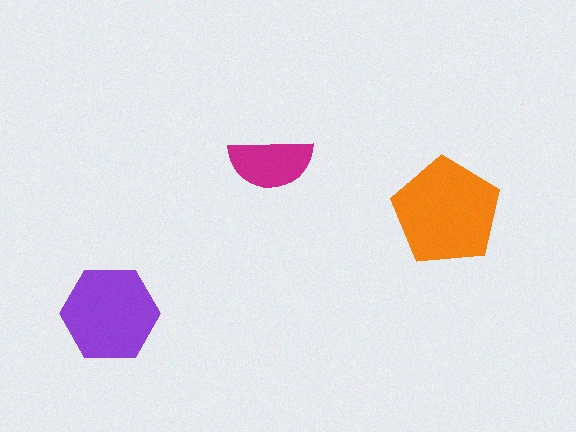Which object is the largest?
The orange pentagon.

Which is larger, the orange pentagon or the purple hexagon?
The orange pentagon.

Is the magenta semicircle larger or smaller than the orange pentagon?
Smaller.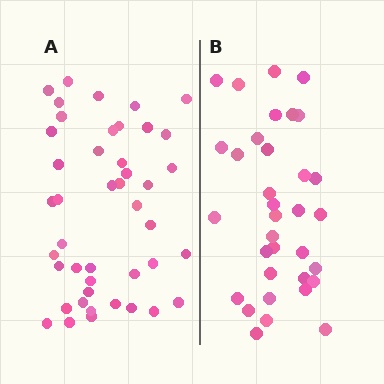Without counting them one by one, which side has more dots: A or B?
Region A (the left region) has more dots.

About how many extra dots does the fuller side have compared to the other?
Region A has roughly 10 or so more dots than region B.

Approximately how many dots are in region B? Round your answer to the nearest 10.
About 30 dots. (The exact count is 34, which rounds to 30.)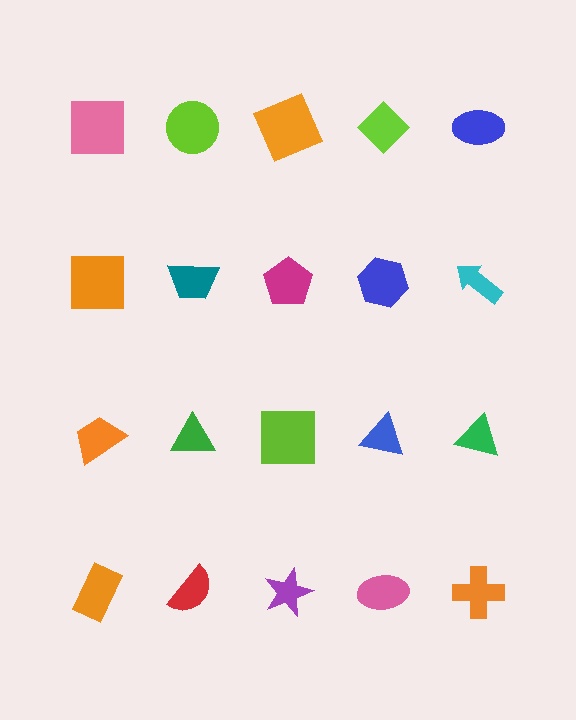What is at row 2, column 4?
A blue hexagon.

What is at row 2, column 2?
A teal trapezoid.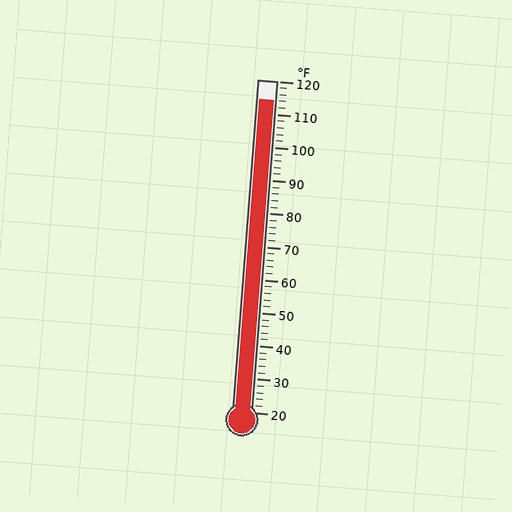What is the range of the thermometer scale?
The thermometer scale ranges from 20°F to 120°F.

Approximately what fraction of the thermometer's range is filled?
The thermometer is filled to approximately 95% of its range.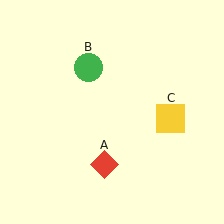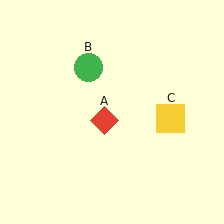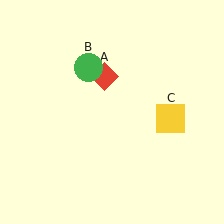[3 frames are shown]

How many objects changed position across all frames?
1 object changed position: red diamond (object A).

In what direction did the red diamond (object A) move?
The red diamond (object A) moved up.